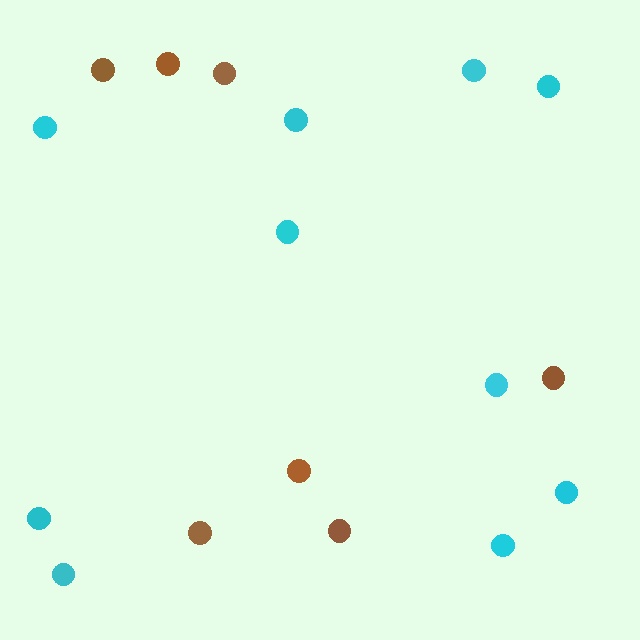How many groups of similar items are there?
There are 2 groups: one group of brown circles (7) and one group of cyan circles (10).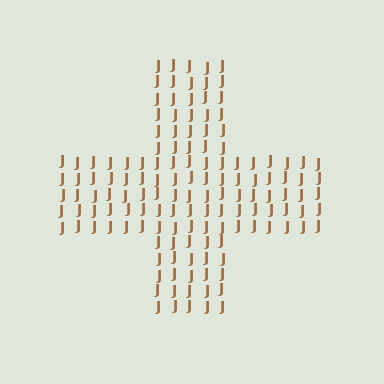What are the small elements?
The small elements are letter J's.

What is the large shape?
The large shape is a cross.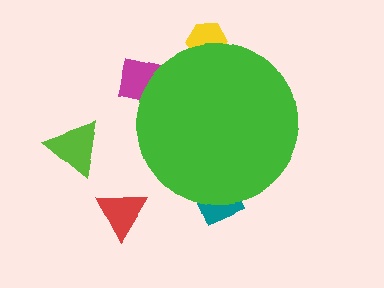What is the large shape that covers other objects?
A green circle.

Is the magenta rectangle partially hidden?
Yes, the magenta rectangle is partially hidden behind the green circle.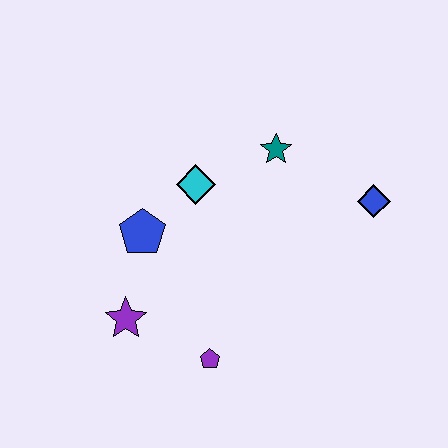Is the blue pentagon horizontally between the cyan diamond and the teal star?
No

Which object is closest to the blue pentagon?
The cyan diamond is closest to the blue pentagon.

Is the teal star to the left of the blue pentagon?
No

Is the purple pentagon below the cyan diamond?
Yes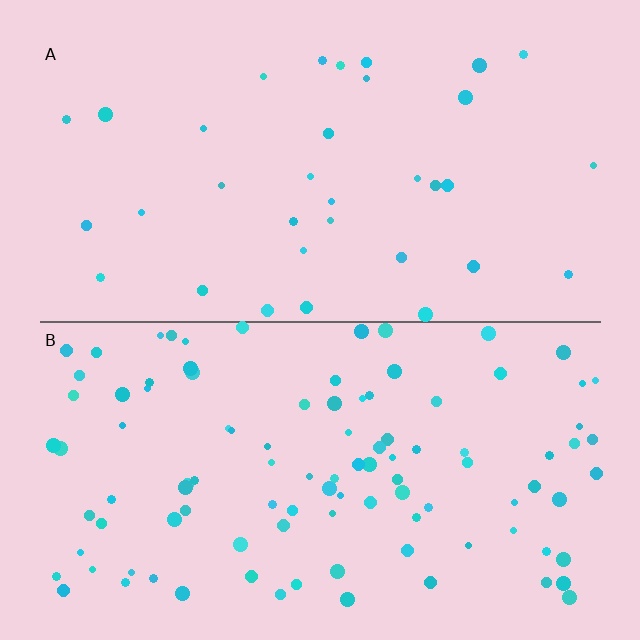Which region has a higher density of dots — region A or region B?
B (the bottom).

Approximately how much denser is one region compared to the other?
Approximately 3.0× — region B over region A.